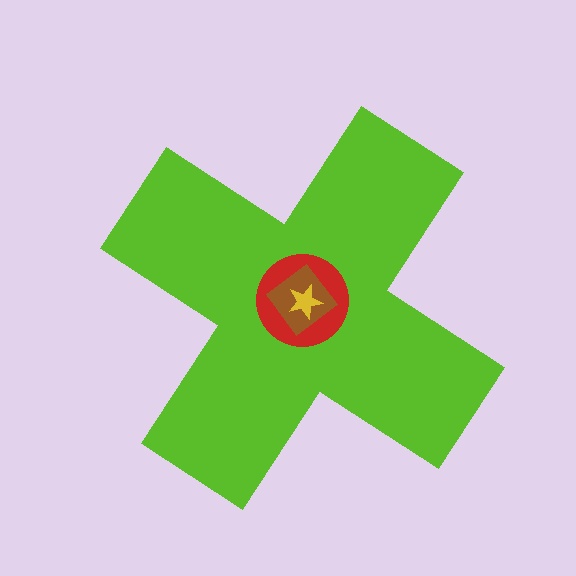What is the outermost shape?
The lime cross.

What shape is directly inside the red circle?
The brown diamond.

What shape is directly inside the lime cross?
The red circle.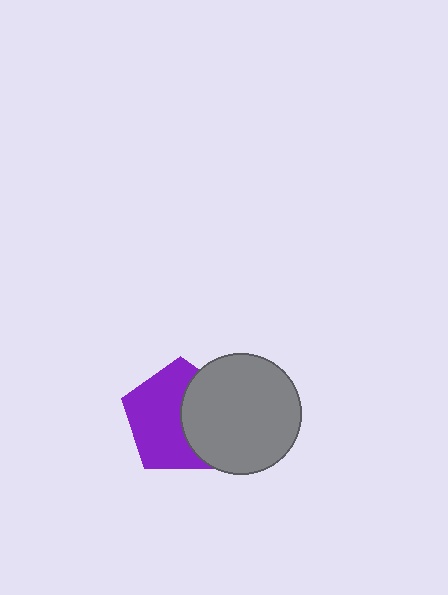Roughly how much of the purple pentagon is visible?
About half of it is visible (roughly 60%).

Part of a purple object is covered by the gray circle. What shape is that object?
It is a pentagon.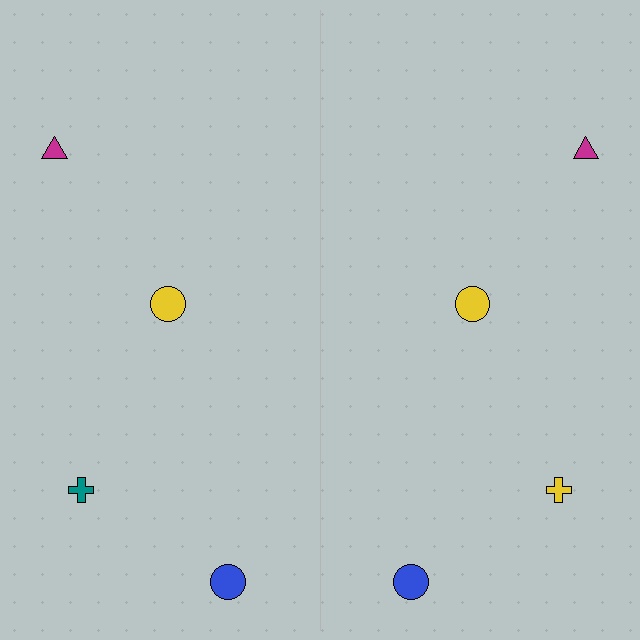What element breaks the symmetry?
The yellow cross on the right side breaks the symmetry — its mirror counterpart is teal.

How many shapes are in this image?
There are 8 shapes in this image.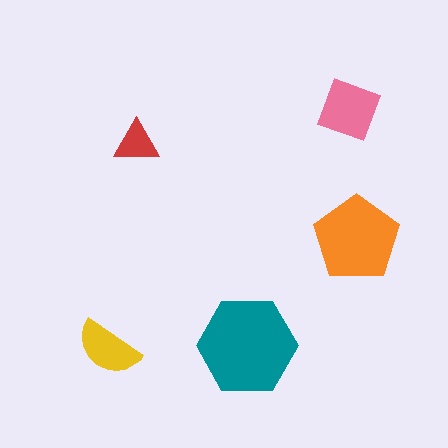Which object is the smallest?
The red triangle.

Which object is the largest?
The teal hexagon.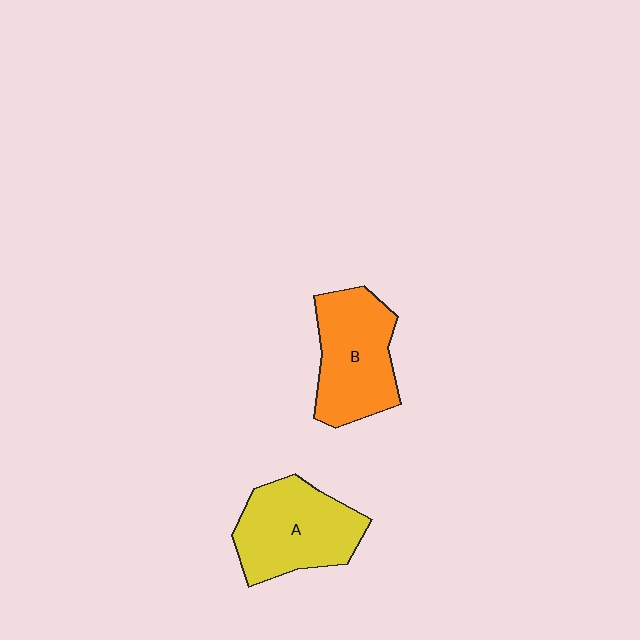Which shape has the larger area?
Shape A (yellow).